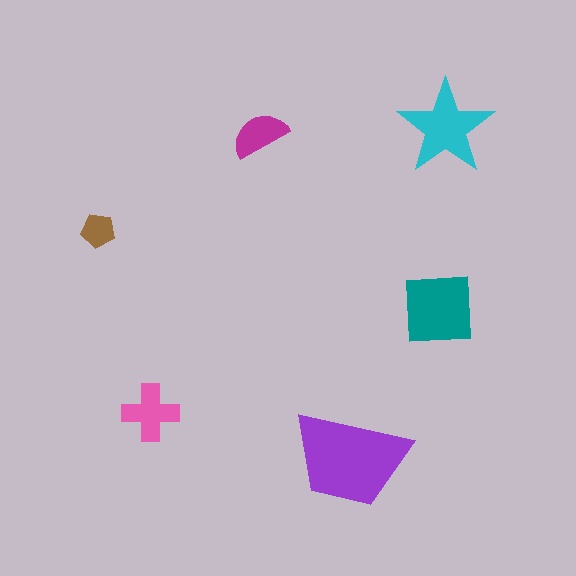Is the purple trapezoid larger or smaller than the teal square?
Larger.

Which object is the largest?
The purple trapezoid.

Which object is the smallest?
The brown pentagon.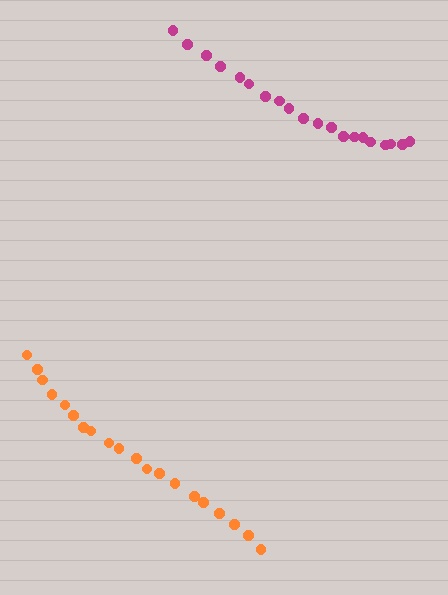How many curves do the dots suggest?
There are 2 distinct paths.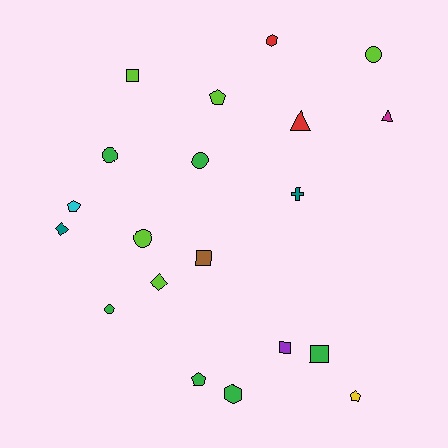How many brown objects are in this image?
There is 1 brown object.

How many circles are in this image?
There are 5 circles.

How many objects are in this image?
There are 20 objects.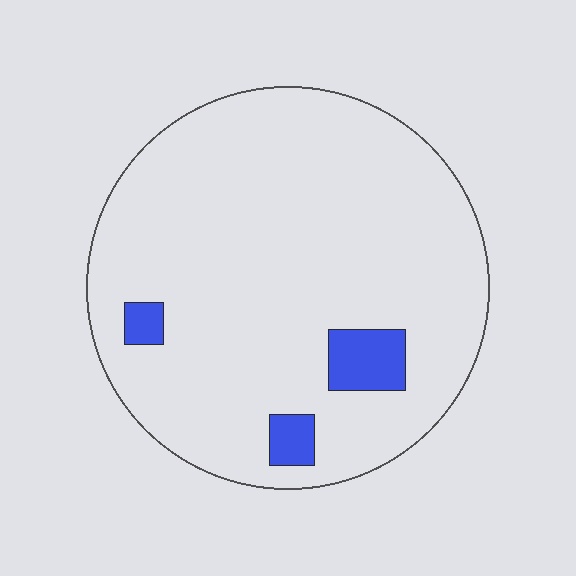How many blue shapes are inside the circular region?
3.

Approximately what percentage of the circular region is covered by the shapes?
Approximately 5%.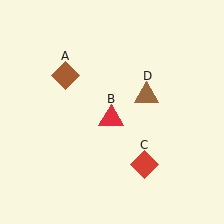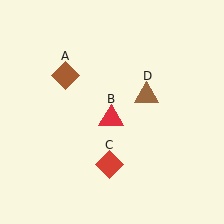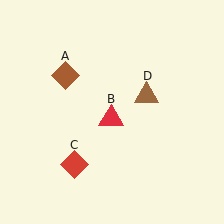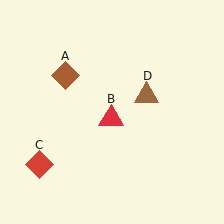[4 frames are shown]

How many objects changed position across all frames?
1 object changed position: red diamond (object C).